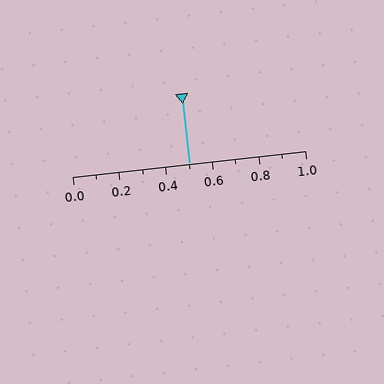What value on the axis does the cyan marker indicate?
The marker indicates approximately 0.5.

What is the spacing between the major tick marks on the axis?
The major ticks are spaced 0.2 apart.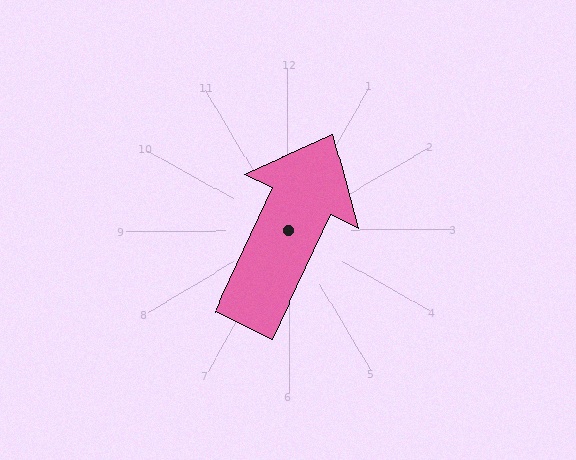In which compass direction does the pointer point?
Northeast.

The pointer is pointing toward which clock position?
Roughly 1 o'clock.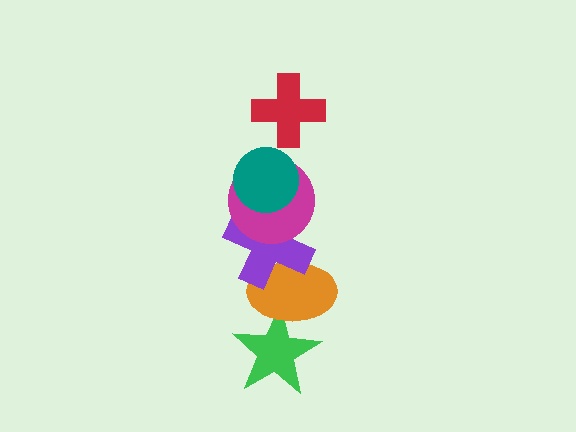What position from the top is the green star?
The green star is 6th from the top.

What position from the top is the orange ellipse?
The orange ellipse is 5th from the top.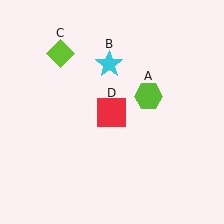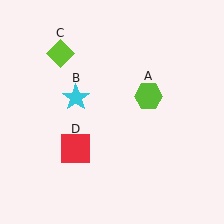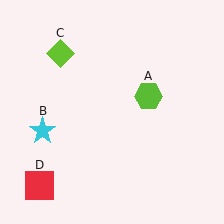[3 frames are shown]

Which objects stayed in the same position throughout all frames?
Lime hexagon (object A) and lime diamond (object C) remained stationary.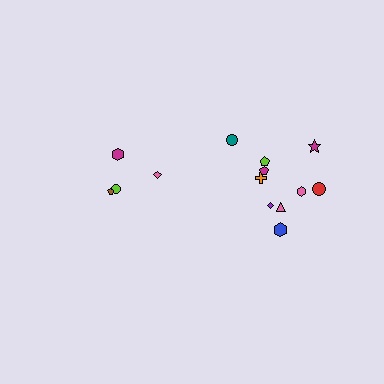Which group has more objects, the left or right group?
The right group.